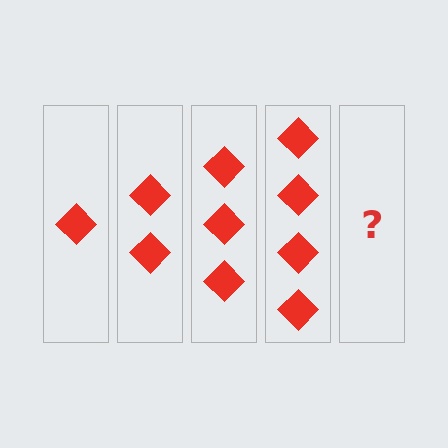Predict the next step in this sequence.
The next step is 5 diamonds.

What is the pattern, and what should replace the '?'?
The pattern is that each step adds one more diamond. The '?' should be 5 diamonds.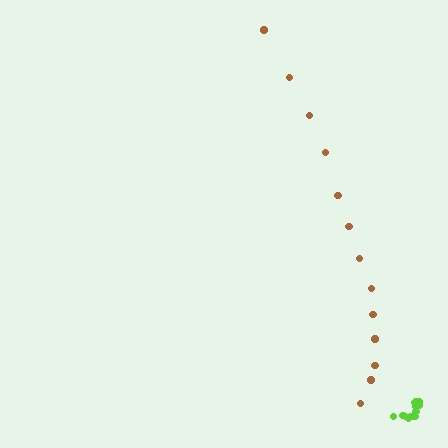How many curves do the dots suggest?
There are 2 distinct paths.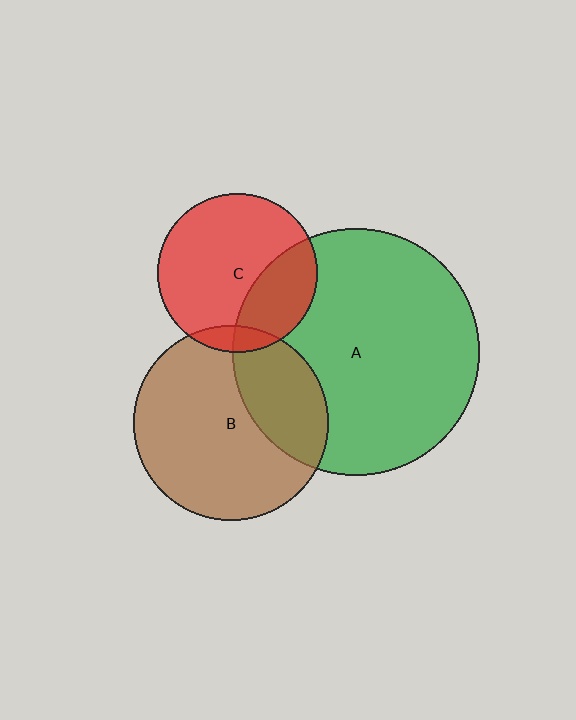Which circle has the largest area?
Circle A (green).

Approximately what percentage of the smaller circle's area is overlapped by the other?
Approximately 30%.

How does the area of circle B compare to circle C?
Approximately 1.5 times.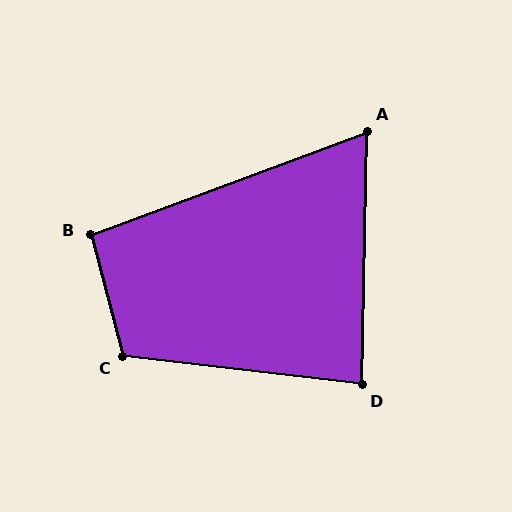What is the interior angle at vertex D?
Approximately 84 degrees (acute).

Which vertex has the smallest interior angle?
A, at approximately 68 degrees.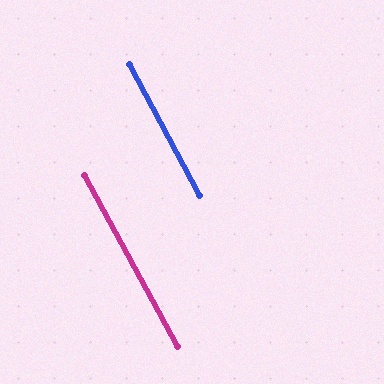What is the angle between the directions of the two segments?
Approximately 1 degree.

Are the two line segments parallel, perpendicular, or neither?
Parallel — their directions differ by only 0.7°.